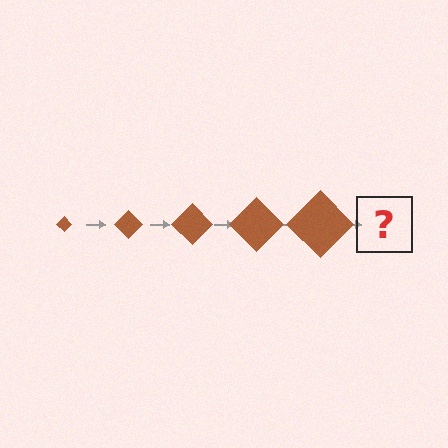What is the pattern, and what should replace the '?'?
The pattern is that the diamond gets progressively larger each step. The '?' should be a brown diamond, larger than the previous one.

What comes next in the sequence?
The next element should be a brown diamond, larger than the previous one.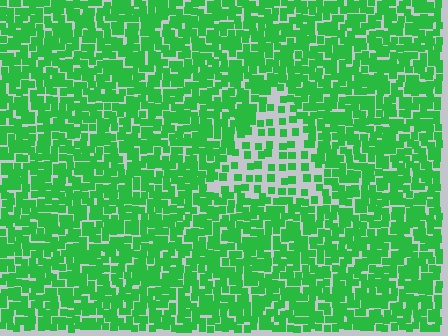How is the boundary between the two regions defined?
The boundary is defined by a change in element density (approximately 2.4x ratio). All elements are the same color, size, and shape.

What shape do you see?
I see a triangle.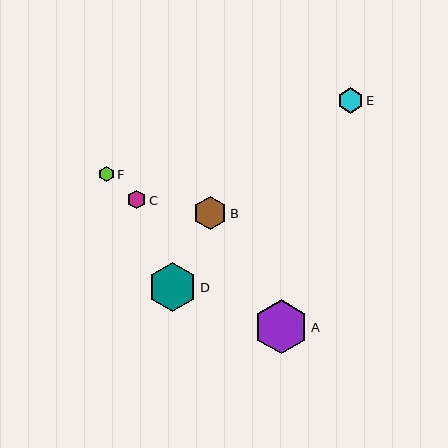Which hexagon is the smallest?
Hexagon F is the smallest with a size of approximately 16 pixels.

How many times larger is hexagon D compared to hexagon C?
Hexagon D is approximately 2.6 times the size of hexagon C.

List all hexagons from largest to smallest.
From largest to smallest: A, D, B, E, C, F.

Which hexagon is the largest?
Hexagon A is the largest with a size of approximately 55 pixels.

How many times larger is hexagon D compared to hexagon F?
Hexagon D is approximately 3.2 times the size of hexagon F.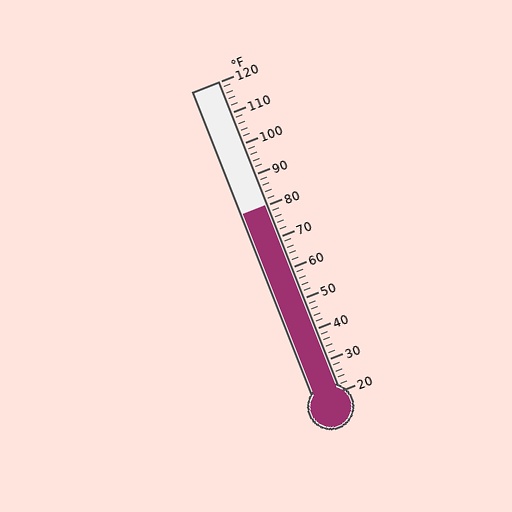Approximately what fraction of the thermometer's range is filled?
The thermometer is filled to approximately 60% of its range.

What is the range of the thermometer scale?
The thermometer scale ranges from 20°F to 120°F.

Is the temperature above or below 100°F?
The temperature is below 100°F.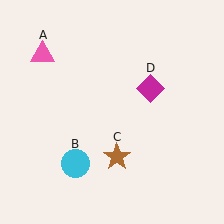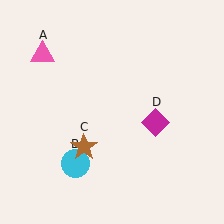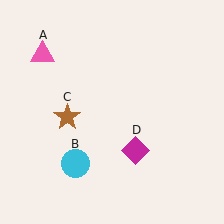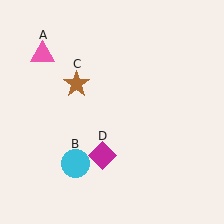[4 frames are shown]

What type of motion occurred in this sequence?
The brown star (object C), magenta diamond (object D) rotated clockwise around the center of the scene.